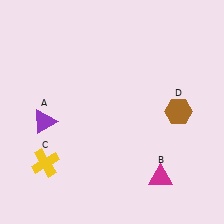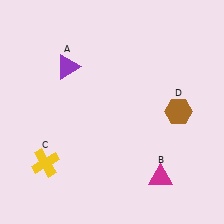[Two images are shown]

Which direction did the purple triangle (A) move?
The purple triangle (A) moved up.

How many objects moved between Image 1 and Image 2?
1 object moved between the two images.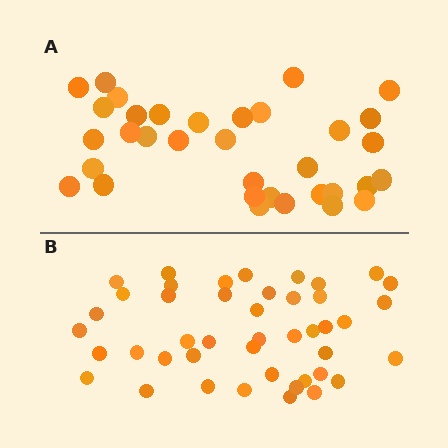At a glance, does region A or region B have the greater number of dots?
Region B (the bottom region) has more dots.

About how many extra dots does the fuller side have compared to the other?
Region B has roughly 10 or so more dots than region A.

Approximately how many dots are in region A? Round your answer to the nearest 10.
About 30 dots. (The exact count is 34, which rounds to 30.)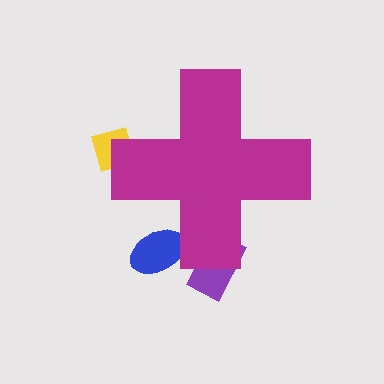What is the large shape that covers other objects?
A magenta cross.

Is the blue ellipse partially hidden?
Yes, the blue ellipse is partially hidden behind the magenta cross.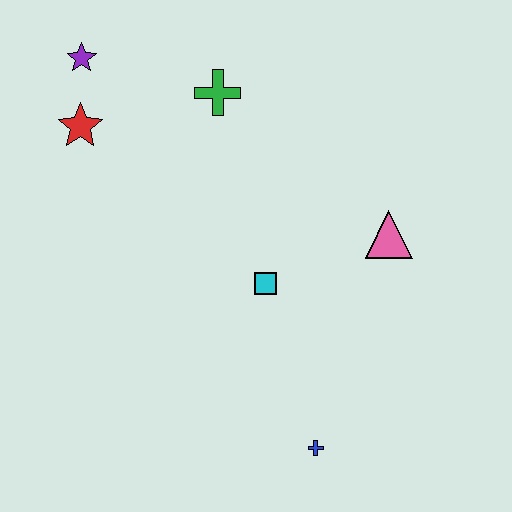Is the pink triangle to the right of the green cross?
Yes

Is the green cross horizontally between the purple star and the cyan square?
Yes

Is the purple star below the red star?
No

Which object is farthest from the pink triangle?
The purple star is farthest from the pink triangle.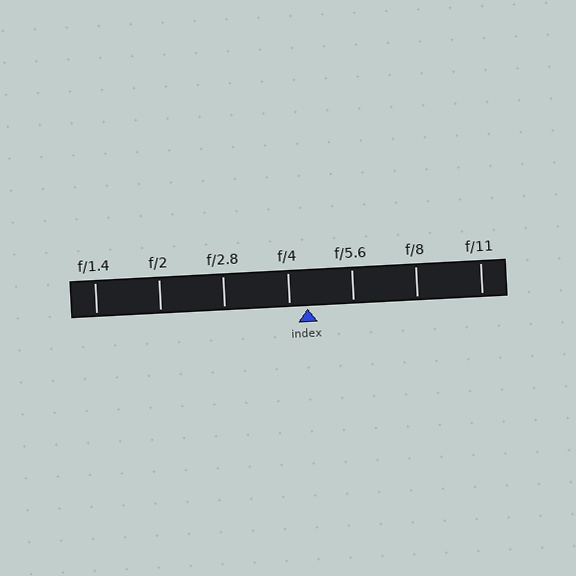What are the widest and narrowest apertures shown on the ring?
The widest aperture shown is f/1.4 and the narrowest is f/11.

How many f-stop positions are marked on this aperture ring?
There are 7 f-stop positions marked.